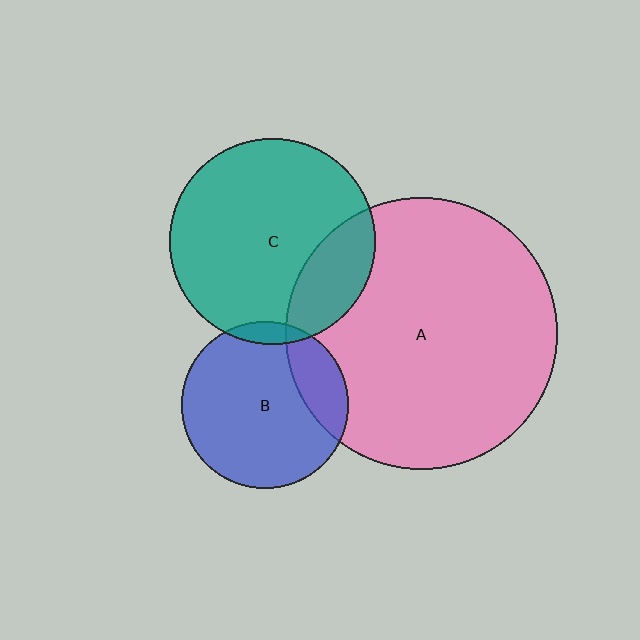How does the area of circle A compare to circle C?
Approximately 1.7 times.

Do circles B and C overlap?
Yes.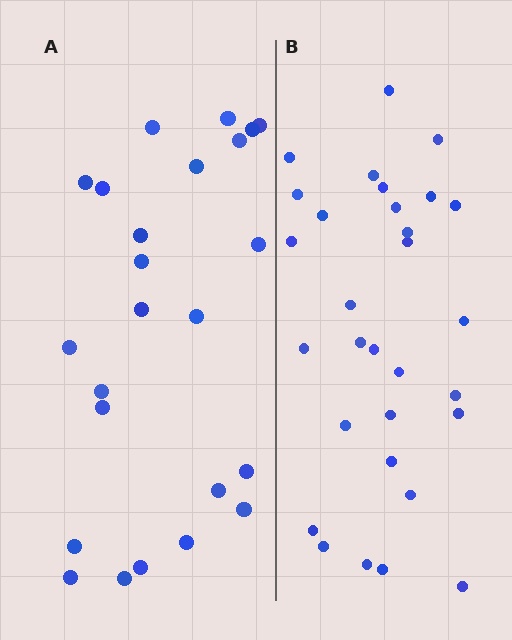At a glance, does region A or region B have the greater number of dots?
Region B (the right region) has more dots.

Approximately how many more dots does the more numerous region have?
Region B has about 6 more dots than region A.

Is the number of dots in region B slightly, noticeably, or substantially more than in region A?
Region B has noticeably more, but not dramatically so. The ratio is roughly 1.2 to 1.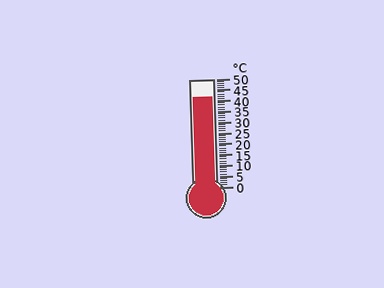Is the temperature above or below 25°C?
The temperature is above 25°C.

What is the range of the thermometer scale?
The thermometer scale ranges from 0°C to 50°C.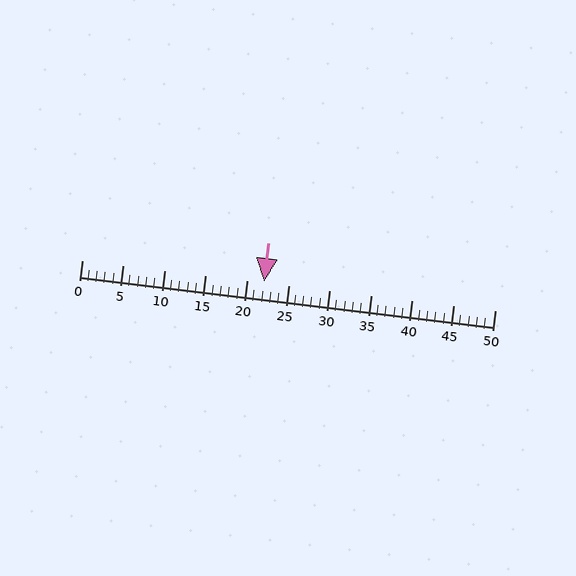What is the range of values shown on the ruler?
The ruler shows values from 0 to 50.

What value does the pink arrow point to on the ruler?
The pink arrow points to approximately 22.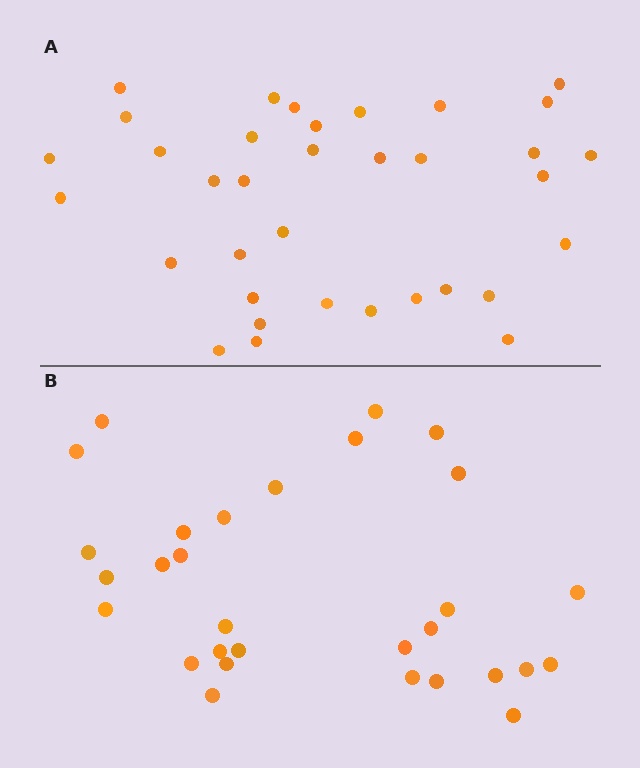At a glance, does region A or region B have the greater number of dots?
Region A (the top region) has more dots.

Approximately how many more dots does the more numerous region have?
Region A has about 5 more dots than region B.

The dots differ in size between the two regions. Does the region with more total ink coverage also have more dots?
No. Region B has more total ink coverage because its dots are larger, but region A actually contains more individual dots. Total area can be misleading — the number of items is what matters here.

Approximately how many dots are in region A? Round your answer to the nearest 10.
About 40 dots. (The exact count is 35, which rounds to 40.)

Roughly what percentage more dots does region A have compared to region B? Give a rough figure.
About 15% more.